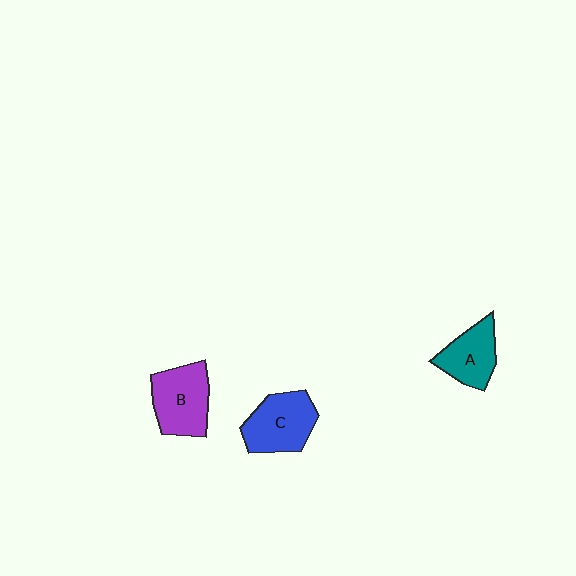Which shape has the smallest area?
Shape A (teal).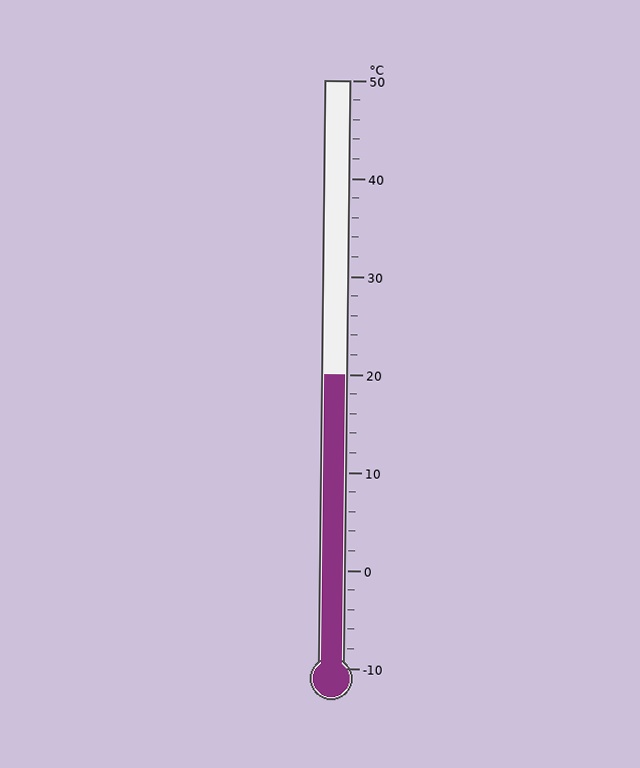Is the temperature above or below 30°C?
The temperature is below 30°C.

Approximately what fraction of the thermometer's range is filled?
The thermometer is filled to approximately 50% of its range.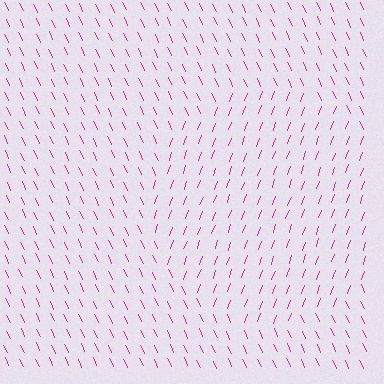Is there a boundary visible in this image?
Yes, there is a texture boundary formed by a change in line orientation.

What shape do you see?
I see a circle.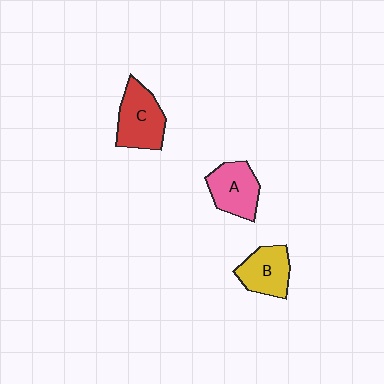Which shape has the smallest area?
Shape B (yellow).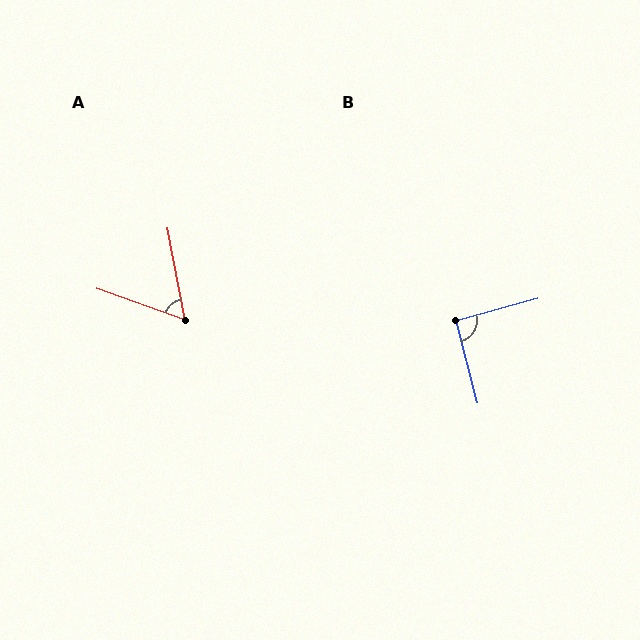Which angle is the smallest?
A, at approximately 60 degrees.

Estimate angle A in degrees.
Approximately 60 degrees.